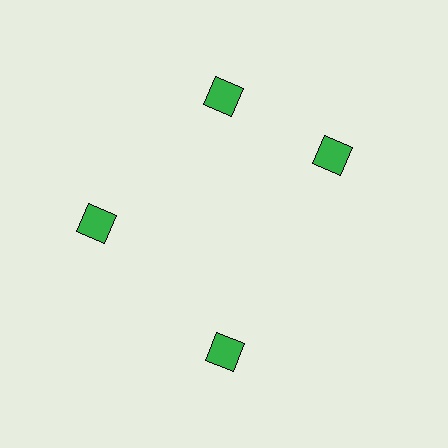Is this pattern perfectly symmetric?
No. The 4 green diamonds are arranged in a ring, but one element near the 3 o'clock position is rotated out of alignment along the ring, breaking the 4-fold rotational symmetry.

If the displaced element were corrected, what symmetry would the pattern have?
It would have 4-fold rotational symmetry — the pattern would map onto itself every 90 degrees.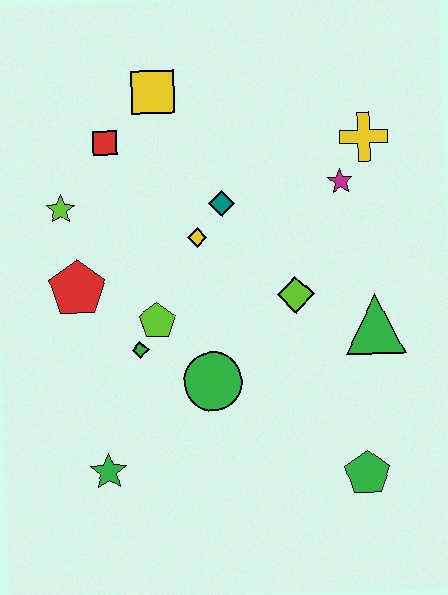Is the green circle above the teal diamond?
No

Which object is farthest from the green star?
The yellow cross is farthest from the green star.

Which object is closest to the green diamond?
The lime pentagon is closest to the green diamond.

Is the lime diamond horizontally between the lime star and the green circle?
No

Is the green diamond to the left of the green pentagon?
Yes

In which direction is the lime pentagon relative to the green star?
The lime pentagon is above the green star.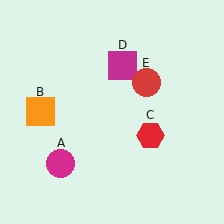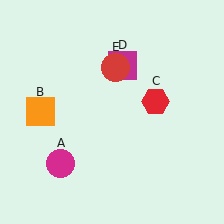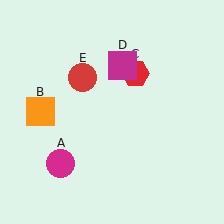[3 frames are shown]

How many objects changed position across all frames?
2 objects changed position: red hexagon (object C), red circle (object E).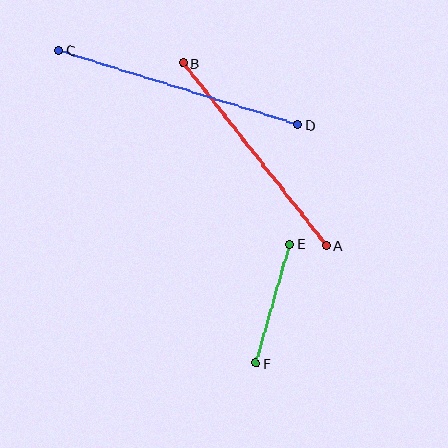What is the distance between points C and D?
The distance is approximately 251 pixels.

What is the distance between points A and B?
The distance is approximately 232 pixels.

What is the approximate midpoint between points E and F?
The midpoint is at approximately (273, 303) pixels.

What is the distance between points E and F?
The distance is approximately 124 pixels.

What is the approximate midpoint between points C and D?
The midpoint is at approximately (178, 87) pixels.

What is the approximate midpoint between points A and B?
The midpoint is at approximately (255, 154) pixels.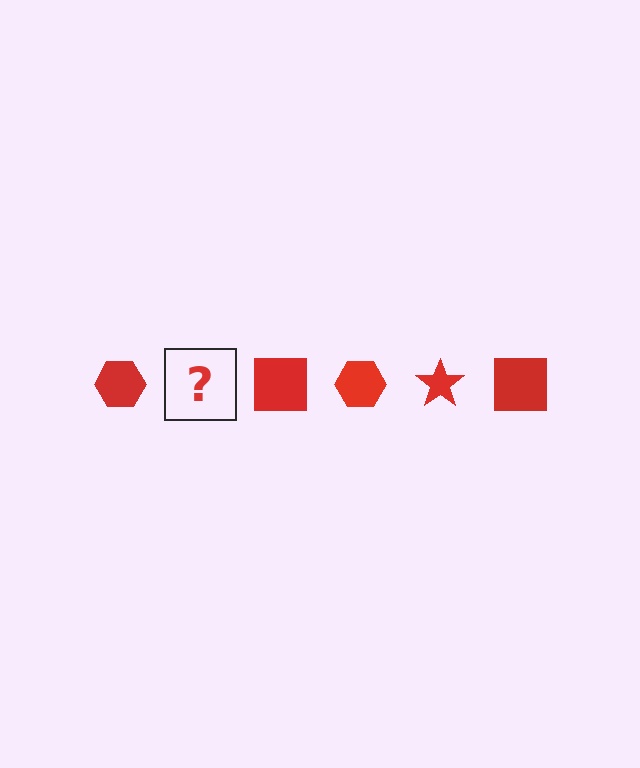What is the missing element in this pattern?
The missing element is a red star.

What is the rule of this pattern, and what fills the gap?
The rule is that the pattern cycles through hexagon, star, square shapes in red. The gap should be filled with a red star.